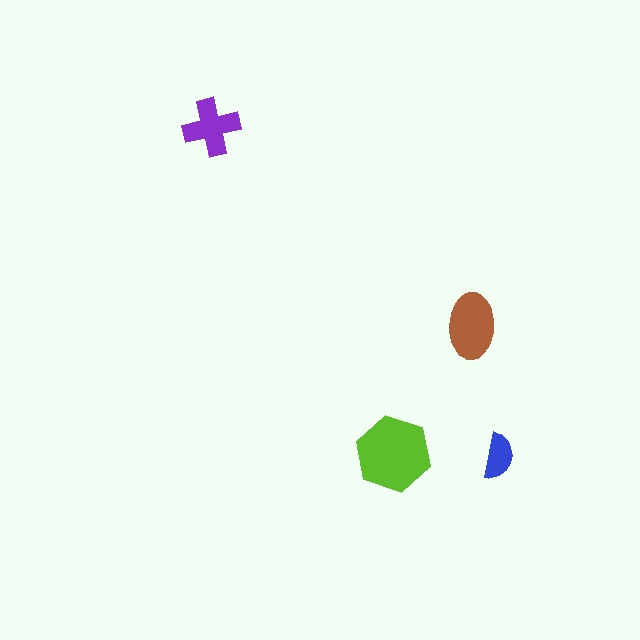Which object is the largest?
The lime hexagon.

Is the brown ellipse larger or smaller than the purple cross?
Larger.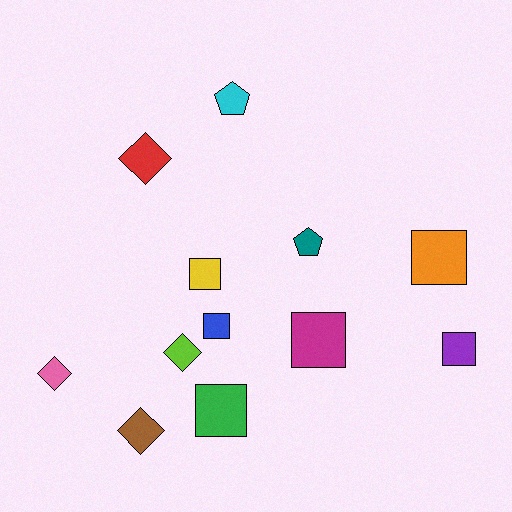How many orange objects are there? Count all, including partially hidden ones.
There is 1 orange object.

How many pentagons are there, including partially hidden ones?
There are 2 pentagons.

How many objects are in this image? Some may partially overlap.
There are 12 objects.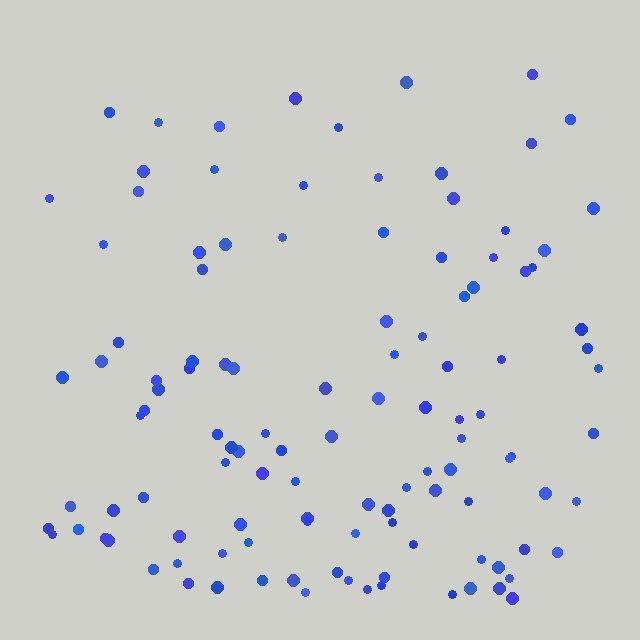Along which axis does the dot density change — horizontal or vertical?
Vertical.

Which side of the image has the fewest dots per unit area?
The top.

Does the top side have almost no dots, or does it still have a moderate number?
Still a moderate number, just noticeably fewer than the bottom.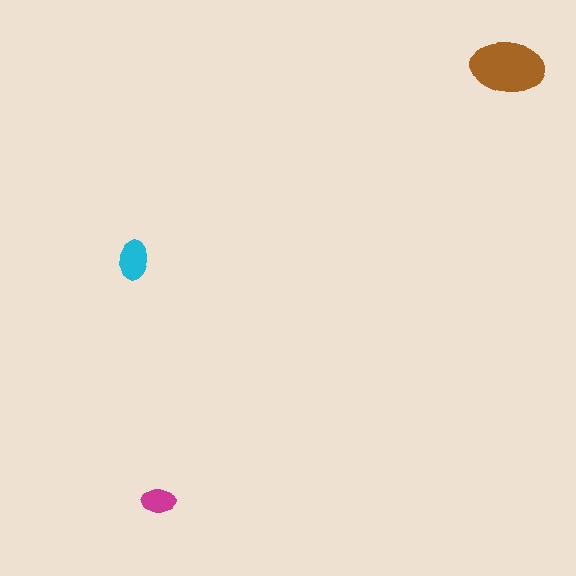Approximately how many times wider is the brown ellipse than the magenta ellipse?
About 2 times wider.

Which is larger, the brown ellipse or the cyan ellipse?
The brown one.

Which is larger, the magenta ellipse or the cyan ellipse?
The cyan one.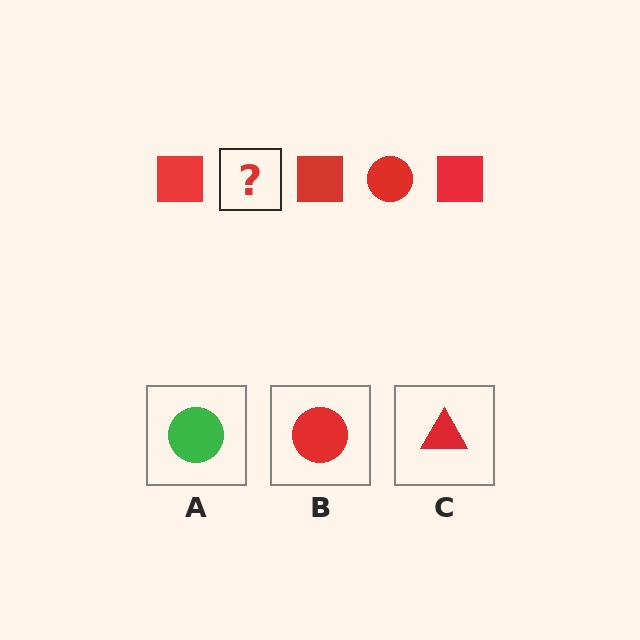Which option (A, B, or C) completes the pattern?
B.